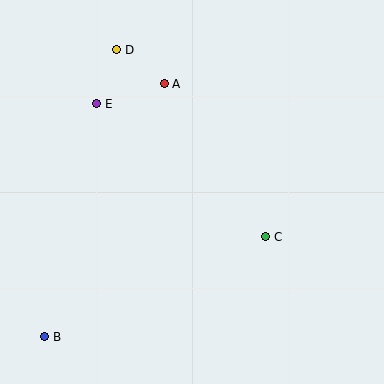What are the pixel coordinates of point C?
Point C is at (266, 237).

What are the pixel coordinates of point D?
Point D is at (117, 50).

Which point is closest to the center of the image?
Point C at (266, 237) is closest to the center.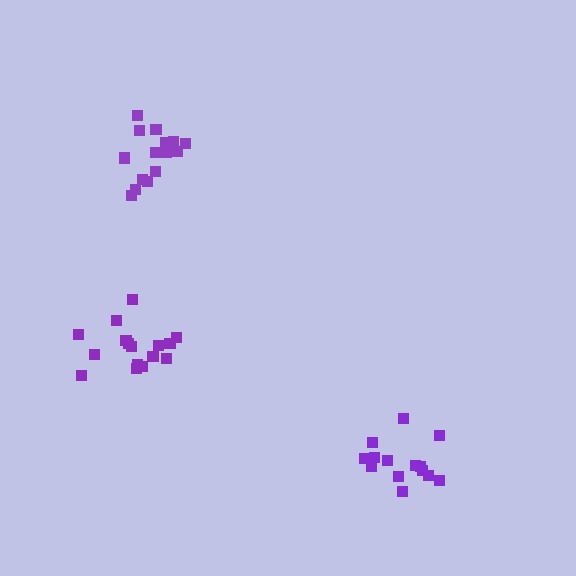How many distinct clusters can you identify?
There are 3 distinct clusters.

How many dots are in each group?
Group 1: 14 dots, Group 2: 16 dots, Group 3: 16 dots (46 total).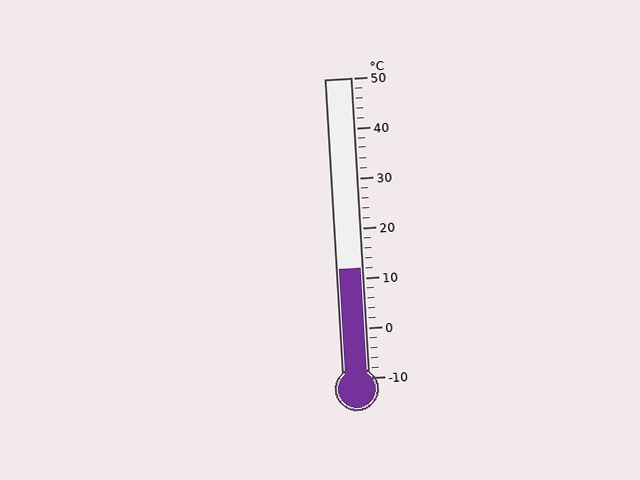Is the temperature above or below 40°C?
The temperature is below 40°C.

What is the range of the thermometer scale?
The thermometer scale ranges from -10°C to 50°C.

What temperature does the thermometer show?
The thermometer shows approximately 12°C.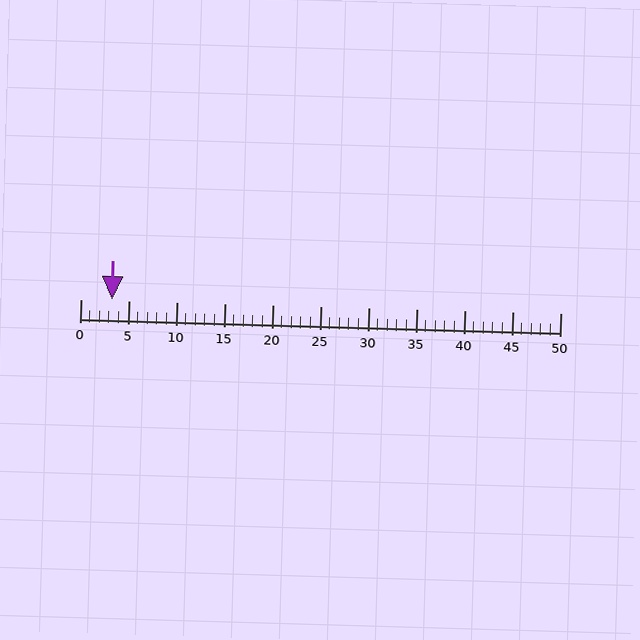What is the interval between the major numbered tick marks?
The major tick marks are spaced 5 units apart.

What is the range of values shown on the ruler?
The ruler shows values from 0 to 50.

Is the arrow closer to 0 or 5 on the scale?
The arrow is closer to 5.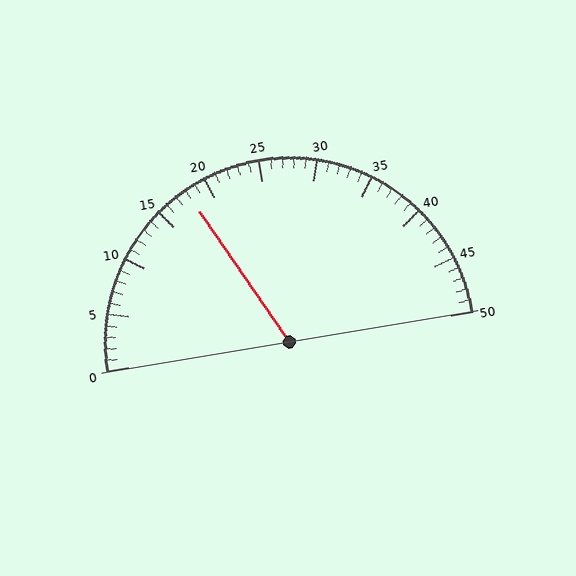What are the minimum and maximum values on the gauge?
The gauge ranges from 0 to 50.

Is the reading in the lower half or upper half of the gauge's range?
The reading is in the lower half of the range (0 to 50).